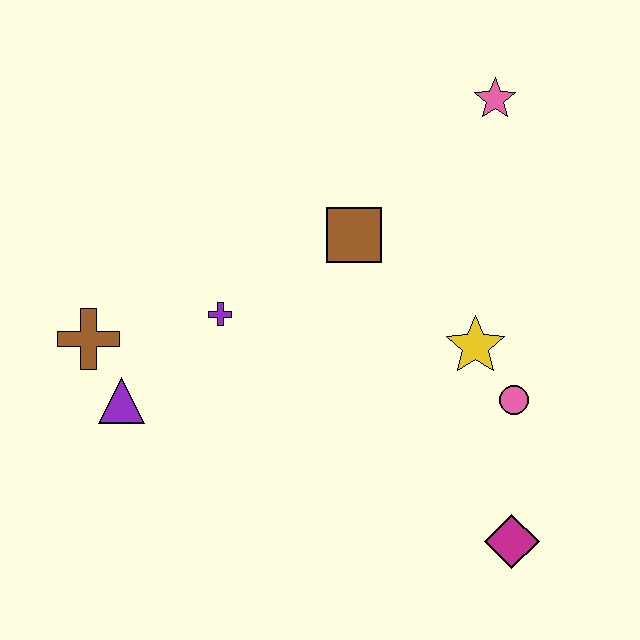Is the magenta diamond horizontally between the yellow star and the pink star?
No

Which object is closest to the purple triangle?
The brown cross is closest to the purple triangle.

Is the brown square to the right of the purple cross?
Yes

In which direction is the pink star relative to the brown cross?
The pink star is to the right of the brown cross.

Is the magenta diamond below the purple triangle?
Yes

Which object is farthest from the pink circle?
The brown cross is farthest from the pink circle.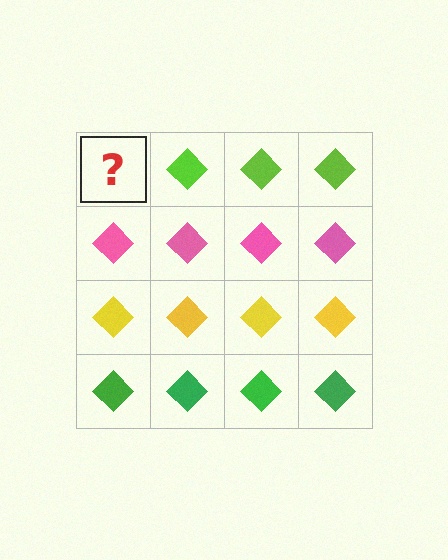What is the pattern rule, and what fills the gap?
The rule is that each row has a consistent color. The gap should be filled with a lime diamond.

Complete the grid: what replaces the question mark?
The question mark should be replaced with a lime diamond.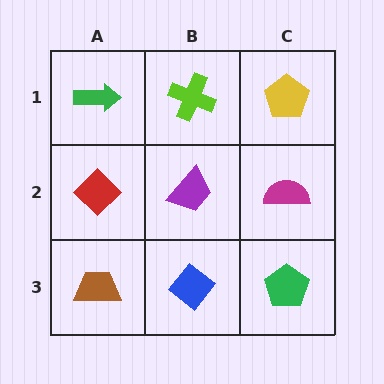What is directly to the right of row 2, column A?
A purple trapezoid.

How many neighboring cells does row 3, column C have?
2.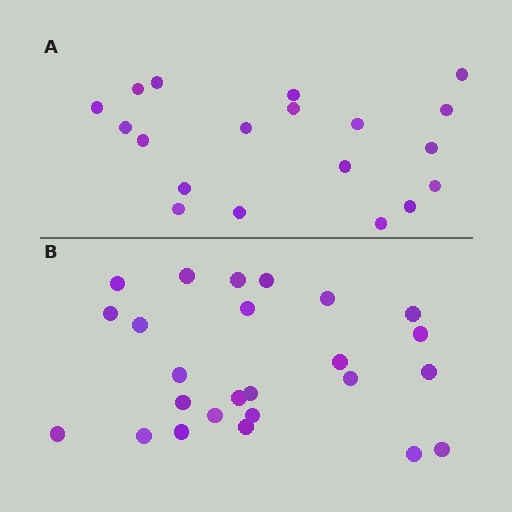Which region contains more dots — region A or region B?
Region B (the bottom region) has more dots.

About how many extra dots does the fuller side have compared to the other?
Region B has about 6 more dots than region A.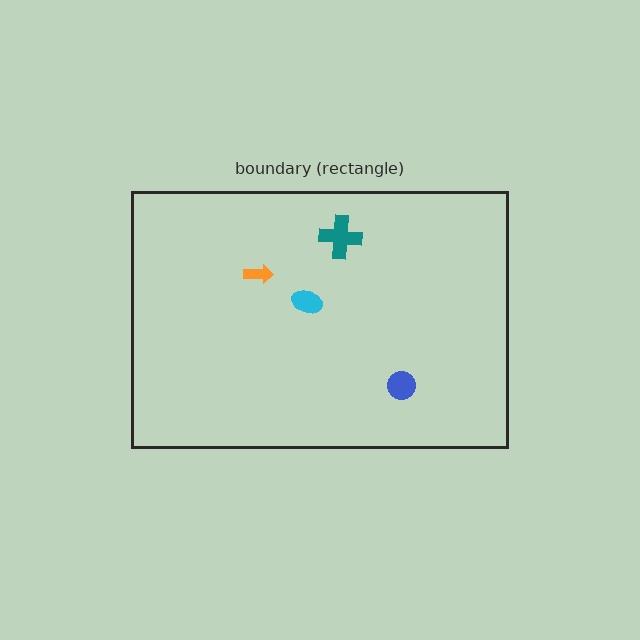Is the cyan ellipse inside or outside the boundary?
Inside.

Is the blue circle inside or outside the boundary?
Inside.